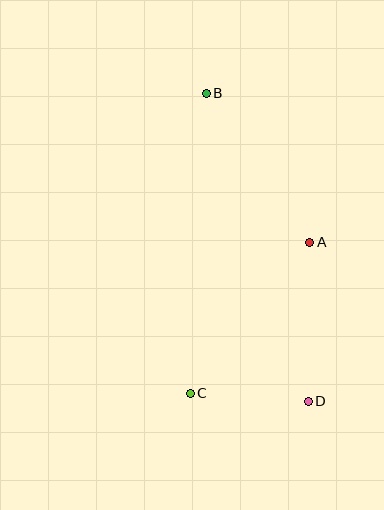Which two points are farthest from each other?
Points B and D are farthest from each other.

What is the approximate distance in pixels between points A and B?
The distance between A and B is approximately 181 pixels.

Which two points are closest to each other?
Points C and D are closest to each other.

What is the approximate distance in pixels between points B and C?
The distance between B and C is approximately 300 pixels.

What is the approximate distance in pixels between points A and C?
The distance between A and C is approximately 193 pixels.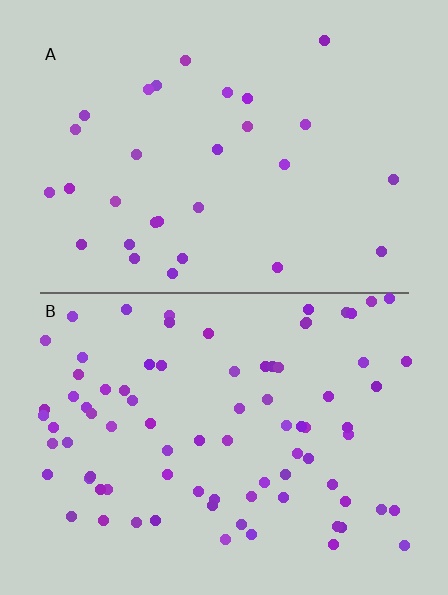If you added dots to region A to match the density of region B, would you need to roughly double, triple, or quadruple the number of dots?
Approximately triple.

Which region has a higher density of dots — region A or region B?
B (the bottom).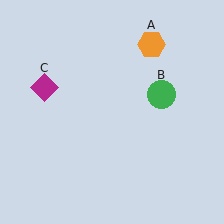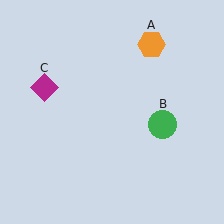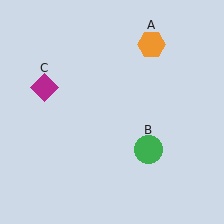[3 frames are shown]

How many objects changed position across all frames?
1 object changed position: green circle (object B).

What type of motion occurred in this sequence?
The green circle (object B) rotated clockwise around the center of the scene.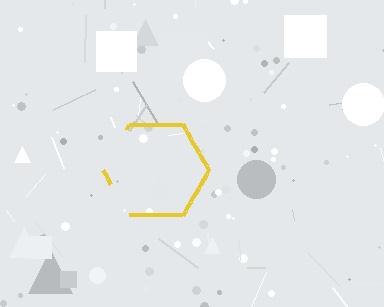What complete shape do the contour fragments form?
The contour fragments form a hexagon.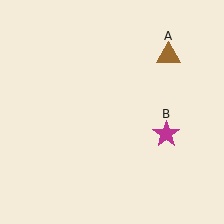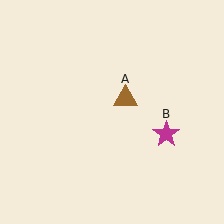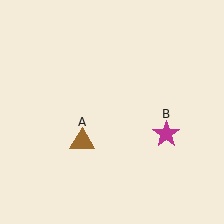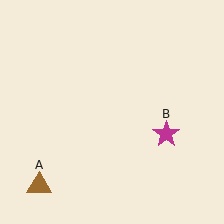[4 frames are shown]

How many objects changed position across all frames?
1 object changed position: brown triangle (object A).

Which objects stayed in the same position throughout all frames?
Magenta star (object B) remained stationary.